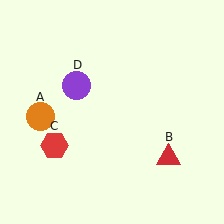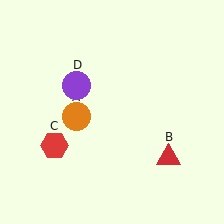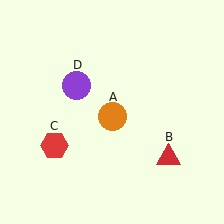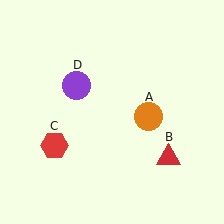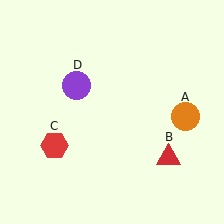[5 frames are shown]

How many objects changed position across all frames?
1 object changed position: orange circle (object A).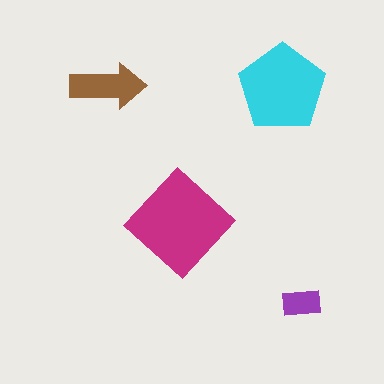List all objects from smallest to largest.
The purple rectangle, the brown arrow, the cyan pentagon, the magenta diamond.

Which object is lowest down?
The purple rectangle is bottommost.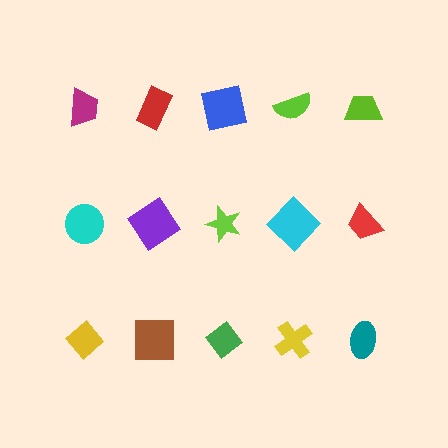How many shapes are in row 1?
5 shapes.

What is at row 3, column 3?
A green diamond.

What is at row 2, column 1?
A cyan circle.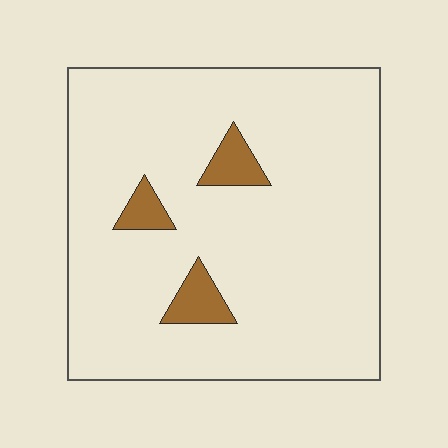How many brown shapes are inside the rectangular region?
3.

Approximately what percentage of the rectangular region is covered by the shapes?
Approximately 5%.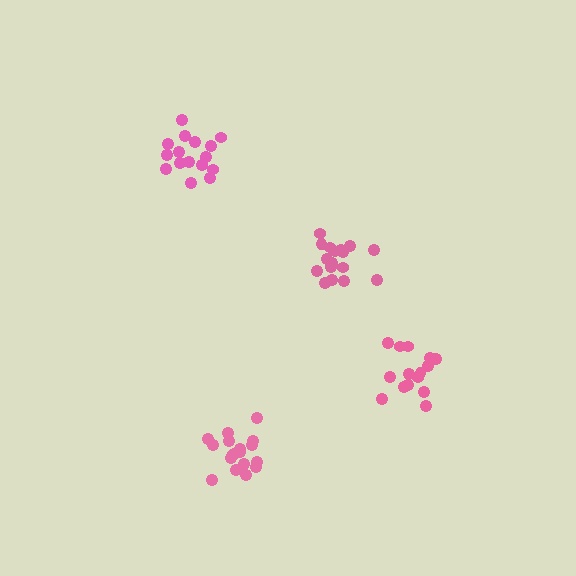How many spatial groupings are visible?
There are 4 spatial groupings.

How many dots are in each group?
Group 1: 16 dots, Group 2: 18 dots, Group 3: 15 dots, Group 4: 17 dots (66 total).